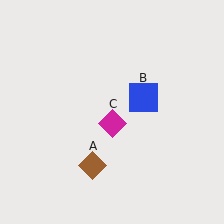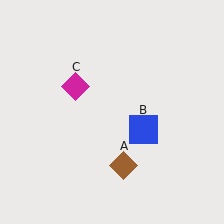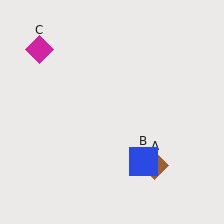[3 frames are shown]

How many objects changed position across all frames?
3 objects changed position: brown diamond (object A), blue square (object B), magenta diamond (object C).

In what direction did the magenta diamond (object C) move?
The magenta diamond (object C) moved up and to the left.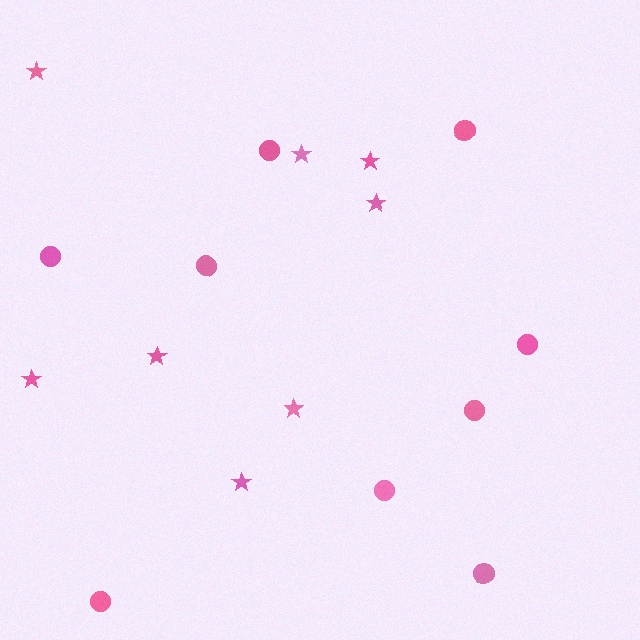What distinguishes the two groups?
There are 2 groups: one group of circles (9) and one group of stars (8).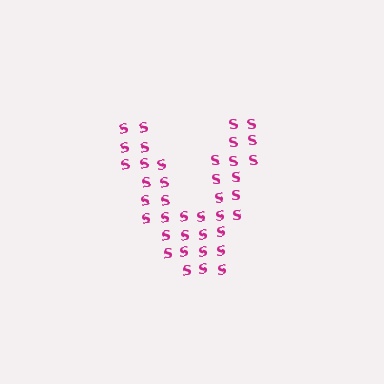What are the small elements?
The small elements are letter S's.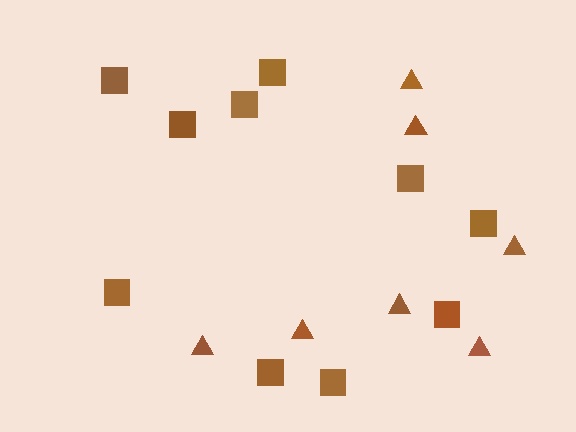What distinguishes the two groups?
There are 2 groups: one group of triangles (7) and one group of squares (10).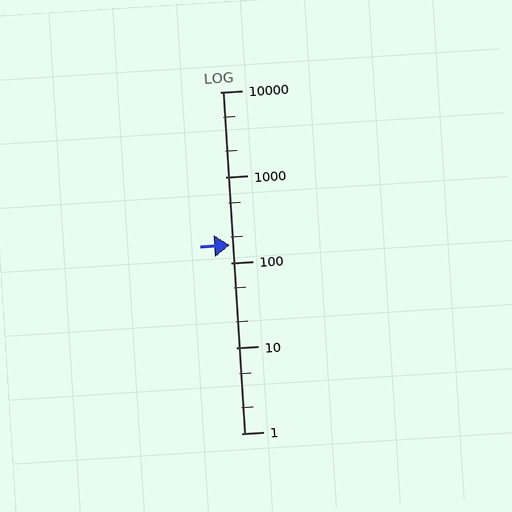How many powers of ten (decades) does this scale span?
The scale spans 4 decades, from 1 to 10000.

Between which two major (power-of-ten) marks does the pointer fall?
The pointer is between 100 and 1000.